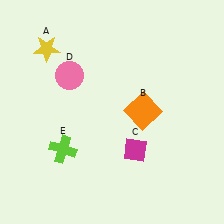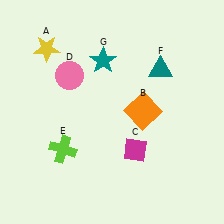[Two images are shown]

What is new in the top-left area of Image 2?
A teal star (G) was added in the top-left area of Image 2.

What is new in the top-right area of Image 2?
A teal triangle (F) was added in the top-right area of Image 2.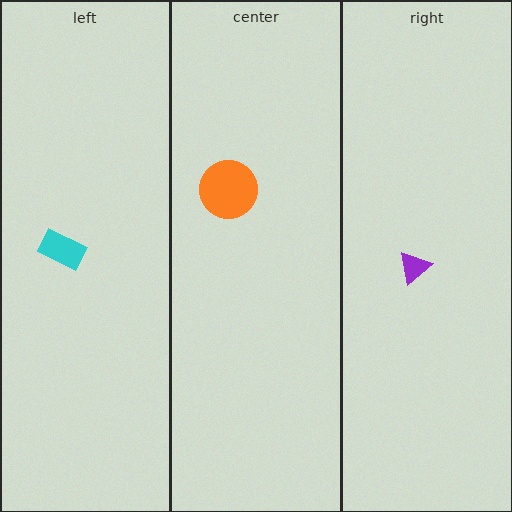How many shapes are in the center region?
1.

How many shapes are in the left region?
1.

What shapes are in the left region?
The cyan rectangle.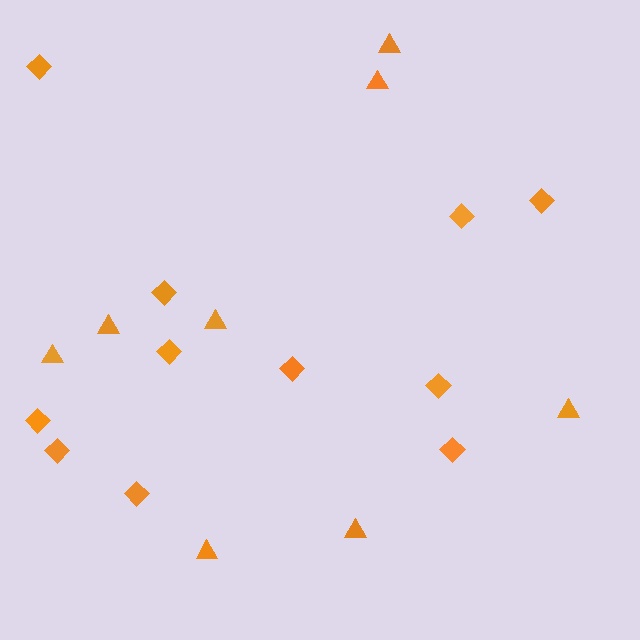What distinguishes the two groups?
There are 2 groups: one group of diamonds (11) and one group of triangles (8).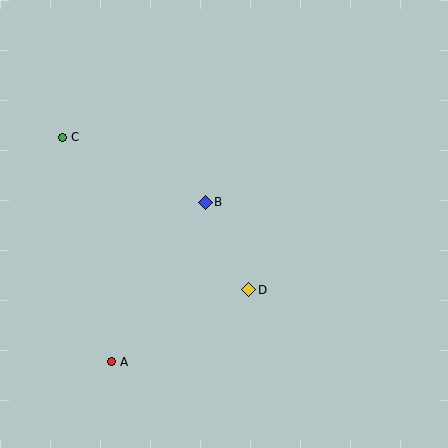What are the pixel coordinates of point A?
Point A is at (111, 362).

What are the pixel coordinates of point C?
Point C is at (62, 137).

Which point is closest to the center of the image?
Point B at (205, 202) is closest to the center.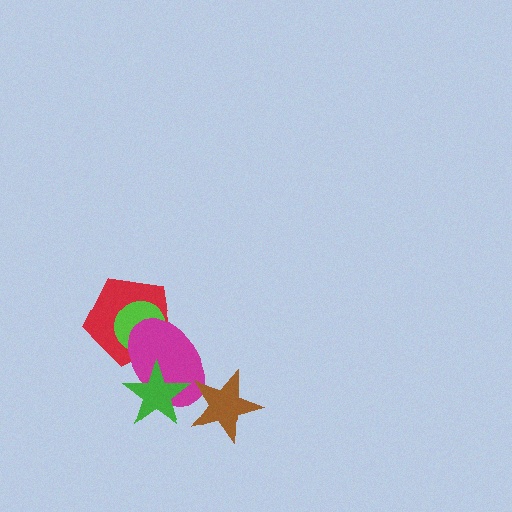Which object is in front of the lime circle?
The magenta ellipse is in front of the lime circle.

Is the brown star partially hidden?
No, no other shape covers it.